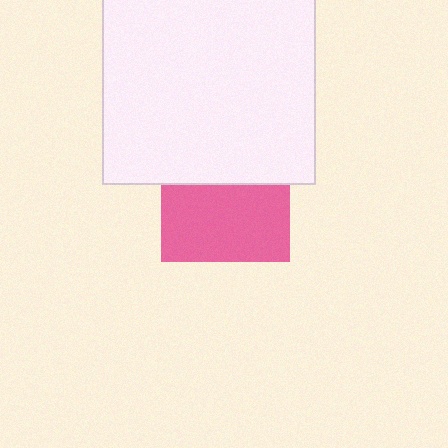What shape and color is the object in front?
The object in front is a white rectangle.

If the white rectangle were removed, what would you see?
You would see the complete pink square.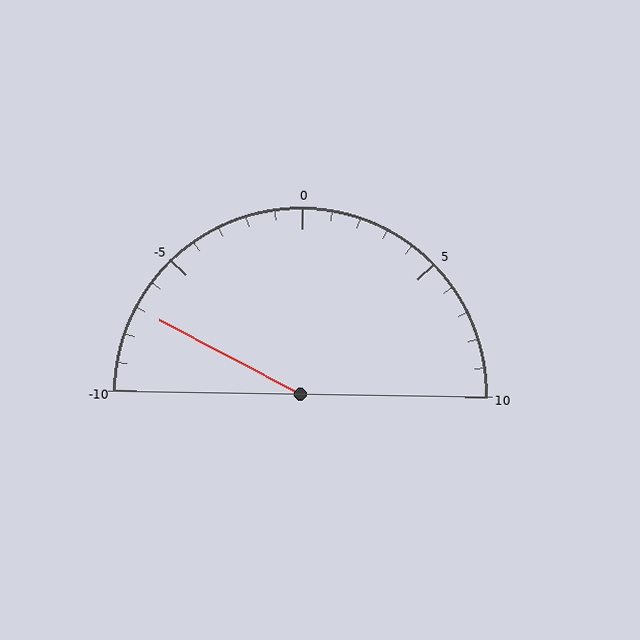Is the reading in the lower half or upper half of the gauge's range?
The reading is in the lower half of the range (-10 to 10).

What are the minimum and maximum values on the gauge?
The gauge ranges from -10 to 10.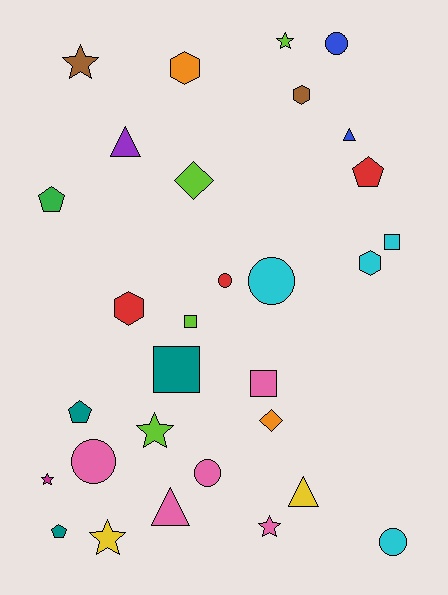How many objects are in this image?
There are 30 objects.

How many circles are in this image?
There are 6 circles.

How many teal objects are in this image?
There are 3 teal objects.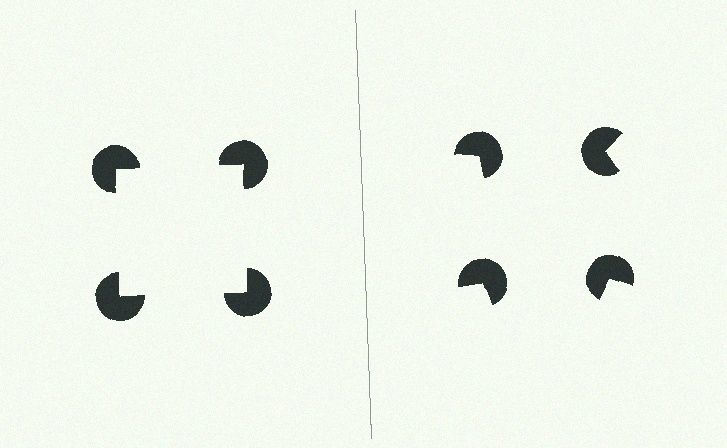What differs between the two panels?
The pac-man discs are positioned identically on both sides; only the wedge orientations differ. On the left they align to a square; on the right they are misaligned.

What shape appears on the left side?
An illusory square.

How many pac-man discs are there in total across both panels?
8 — 4 on each side.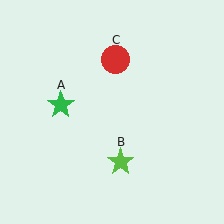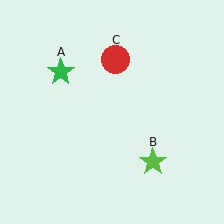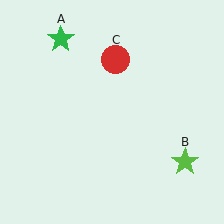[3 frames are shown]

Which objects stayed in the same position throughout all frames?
Red circle (object C) remained stationary.